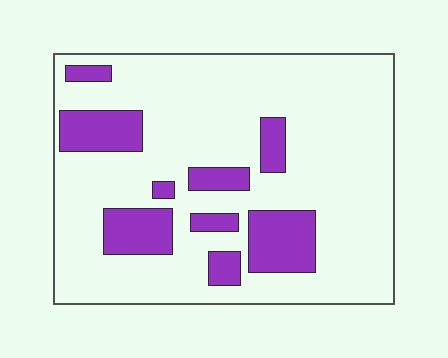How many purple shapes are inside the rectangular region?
9.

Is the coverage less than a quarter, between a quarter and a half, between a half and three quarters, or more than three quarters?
Less than a quarter.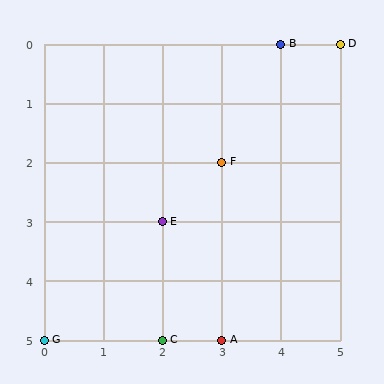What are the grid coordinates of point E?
Point E is at grid coordinates (2, 3).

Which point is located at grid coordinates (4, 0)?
Point B is at (4, 0).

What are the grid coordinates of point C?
Point C is at grid coordinates (2, 5).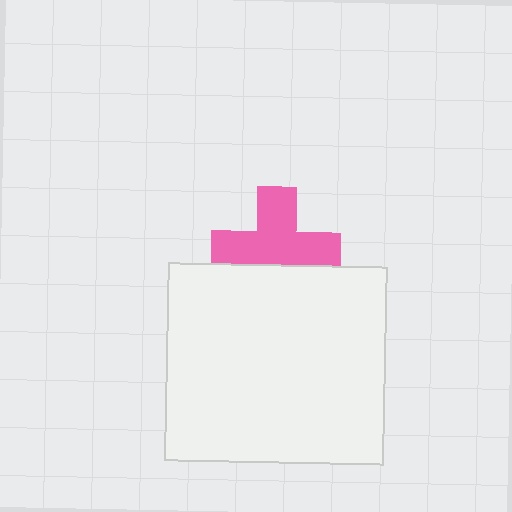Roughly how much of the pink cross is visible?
Most of it is visible (roughly 68%).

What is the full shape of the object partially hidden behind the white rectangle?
The partially hidden object is a pink cross.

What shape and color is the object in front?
The object in front is a white rectangle.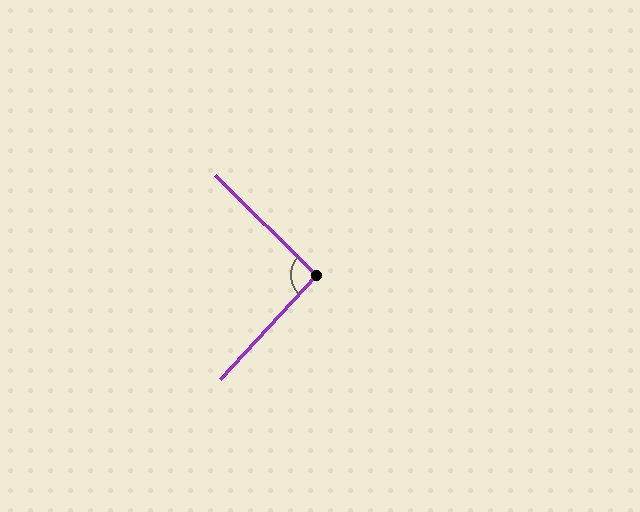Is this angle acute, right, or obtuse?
It is approximately a right angle.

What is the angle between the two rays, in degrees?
Approximately 92 degrees.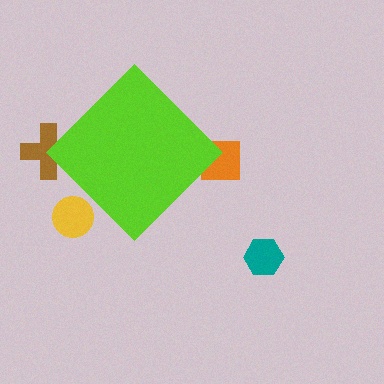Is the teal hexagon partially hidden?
No, the teal hexagon is fully visible.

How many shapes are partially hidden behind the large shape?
3 shapes are partially hidden.